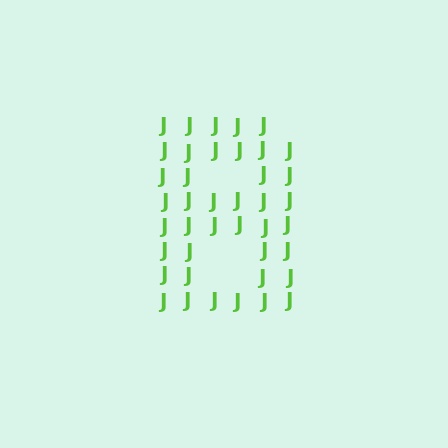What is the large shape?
The large shape is the letter B.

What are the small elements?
The small elements are letter J's.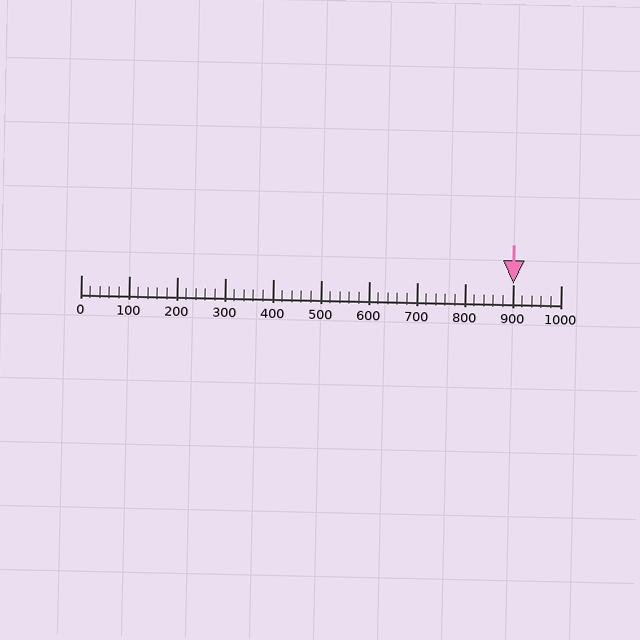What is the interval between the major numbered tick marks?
The major tick marks are spaced 100 units apart.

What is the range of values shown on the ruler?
The ruler shows values from 0 to 1000.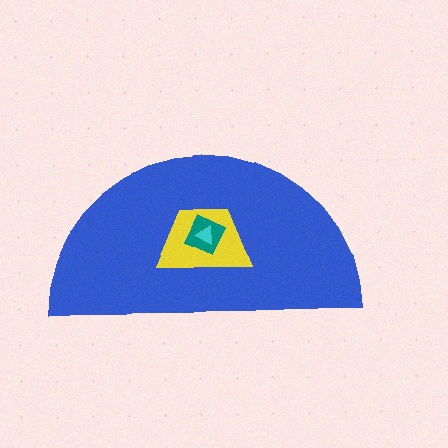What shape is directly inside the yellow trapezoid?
The teal square.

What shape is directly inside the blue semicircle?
The yellow trapezoid.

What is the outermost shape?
The blue semicircle.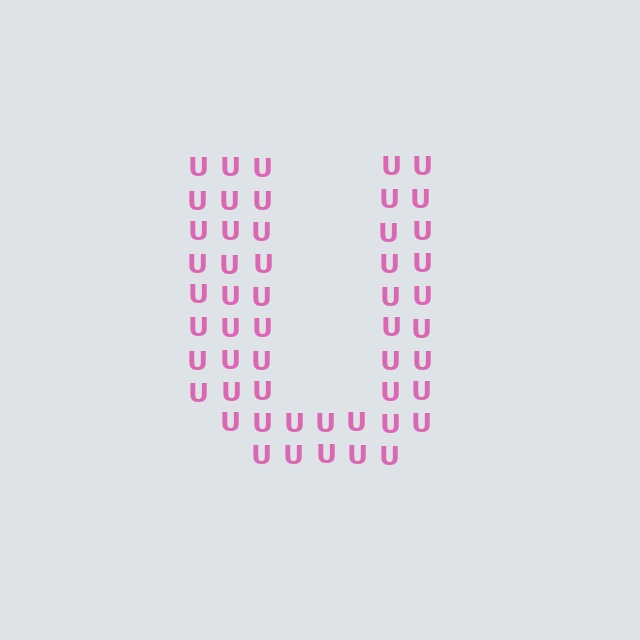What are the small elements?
The small elements are letter U's.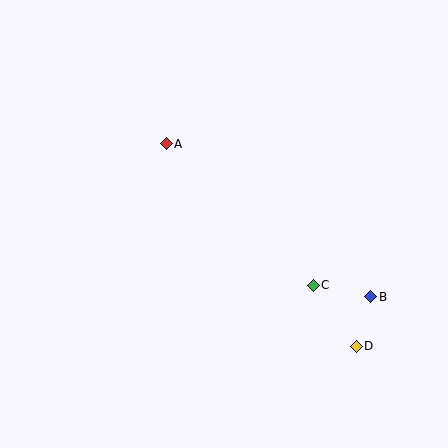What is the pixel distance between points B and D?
The distance between B and D is 51 pixels.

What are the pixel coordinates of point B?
Point B is at (371, 297).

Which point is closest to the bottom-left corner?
Point A is closest to the bottom-left corner.